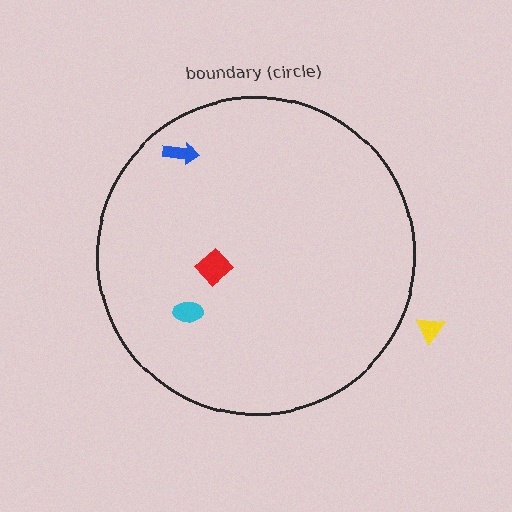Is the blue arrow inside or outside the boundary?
Inside.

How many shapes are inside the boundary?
3 inside, 1 outside.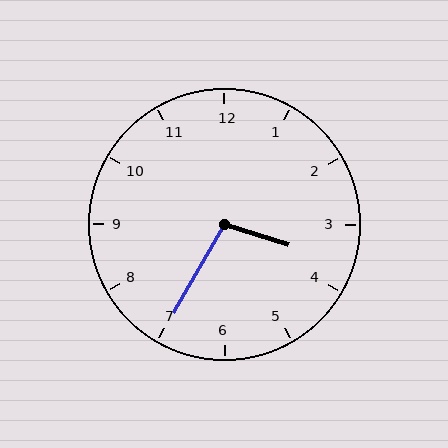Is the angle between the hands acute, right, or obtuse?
It is obtuse.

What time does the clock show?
3:35.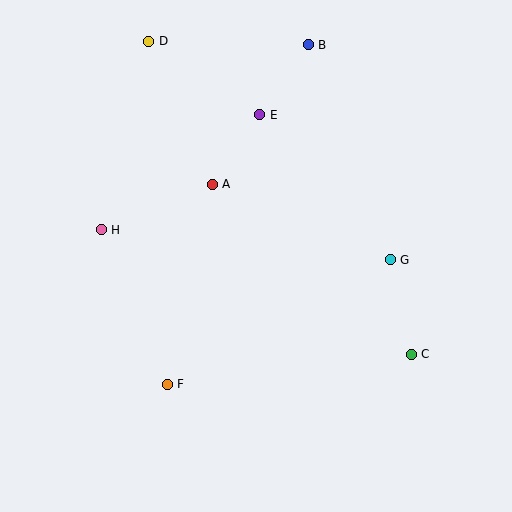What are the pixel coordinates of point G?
Point G is at (390, 260).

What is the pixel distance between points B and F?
The distance between B and F is 368 pixels.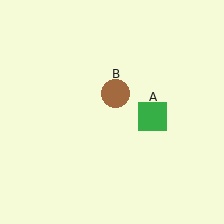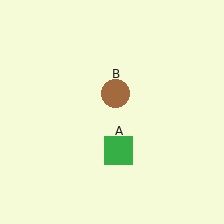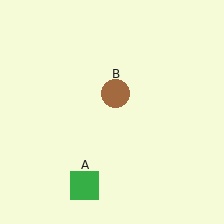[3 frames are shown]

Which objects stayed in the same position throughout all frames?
Brown circle (object B) remained stationary.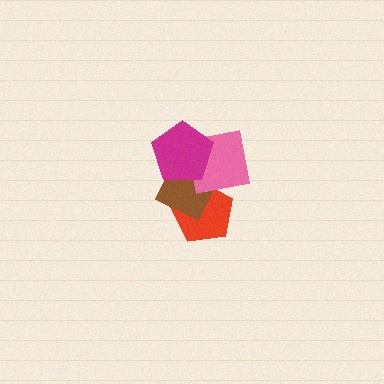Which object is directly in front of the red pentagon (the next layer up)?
The brown rectangle is directly in front of the red pentagon.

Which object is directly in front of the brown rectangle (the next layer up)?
The pink square is directly in front of the brown rectangle.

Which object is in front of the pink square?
The magenta pentagon is in front of the pink square.